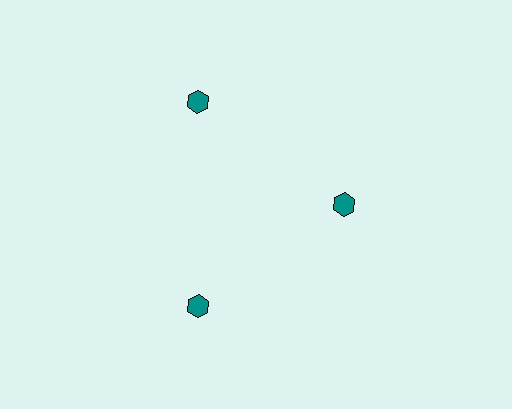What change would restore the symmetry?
The symmetry would be restored by moving it outward, back onto the ring so that all 3 hexagons sit at equal angles and equal distance from the center.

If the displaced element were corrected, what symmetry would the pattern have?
It would have 3-fold rotational symmetry — the pattern would map onto itself every 120 degrees.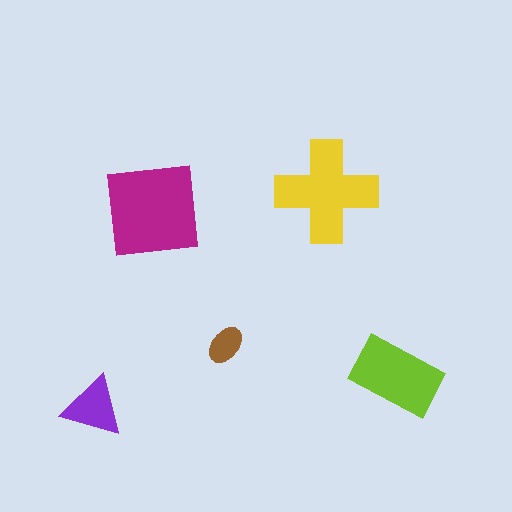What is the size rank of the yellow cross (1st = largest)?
2nd.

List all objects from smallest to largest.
The brown ellipse, the purple triangle, the lime rectangle, the yellow cross, the magenta square.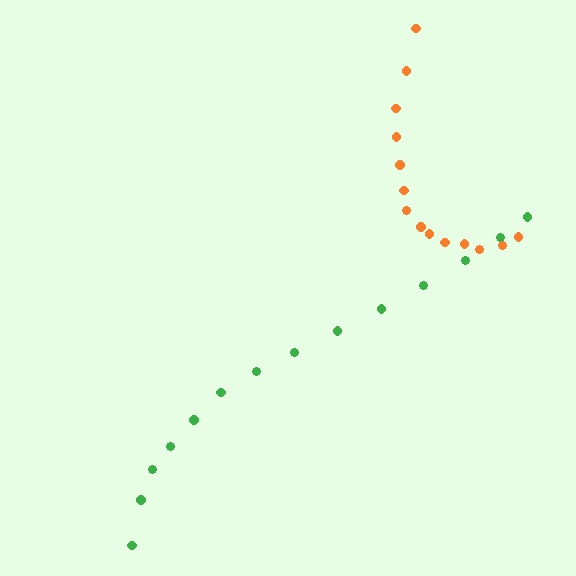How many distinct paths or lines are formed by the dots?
There are 2 distinct paths.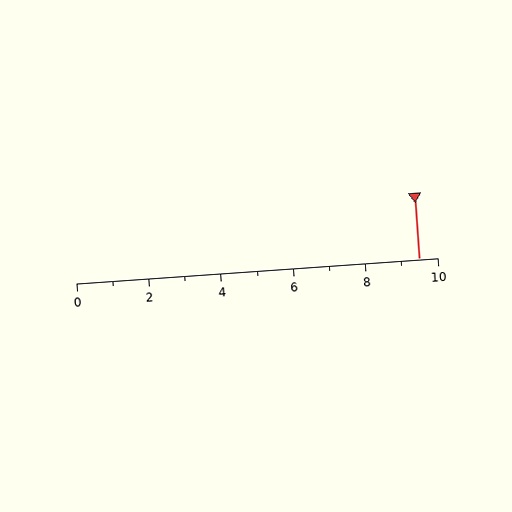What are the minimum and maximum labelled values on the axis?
The axis runs from 0 to 10.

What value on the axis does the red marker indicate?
The marker indicates approximately 9.5.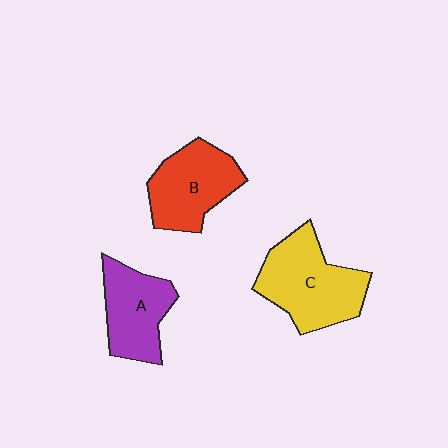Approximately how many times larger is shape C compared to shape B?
Approximately 1.2 times.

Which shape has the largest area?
Shape C (yellow).